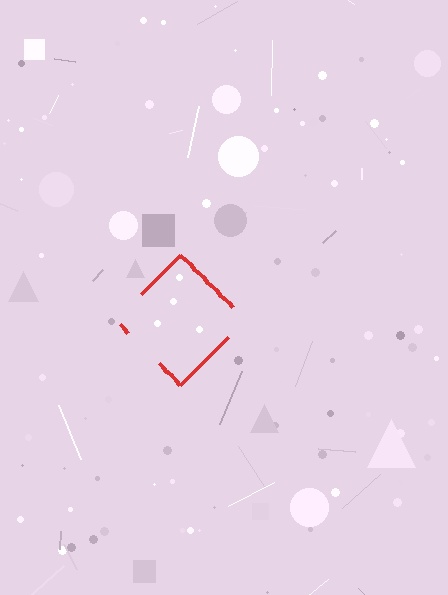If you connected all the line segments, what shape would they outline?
They would outline a diamond.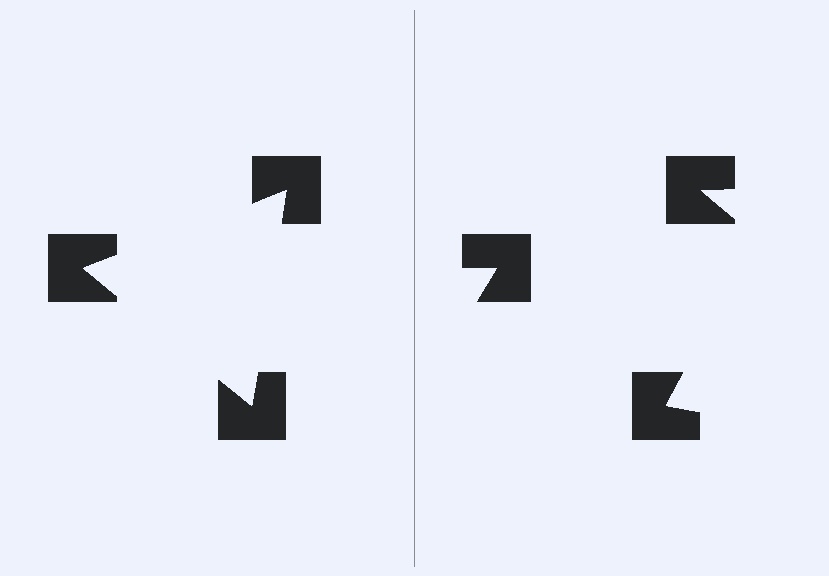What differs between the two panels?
The notched squares are positioned identically on both sides; only the wedge orientations differ. On the left they align to a triangle; on the right they are misaligned.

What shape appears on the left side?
An illusory triangle.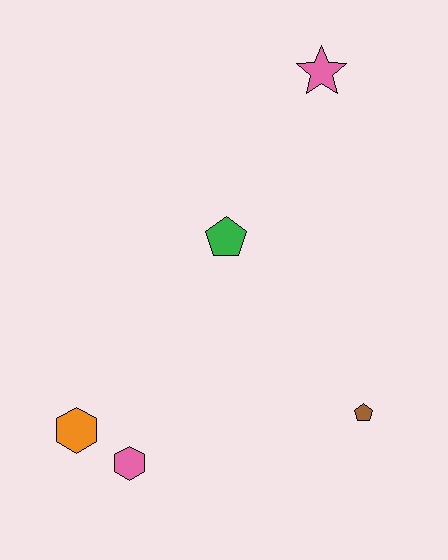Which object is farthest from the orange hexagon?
The pink star is farthest from the orange hexagon.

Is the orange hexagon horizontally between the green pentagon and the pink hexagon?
No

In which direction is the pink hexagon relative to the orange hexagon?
The pink hexagon is to the right of the orange hexagon.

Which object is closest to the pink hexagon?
The orange hexagon is closest to the pink hexagon.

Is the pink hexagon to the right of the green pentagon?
No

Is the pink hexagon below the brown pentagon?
Yes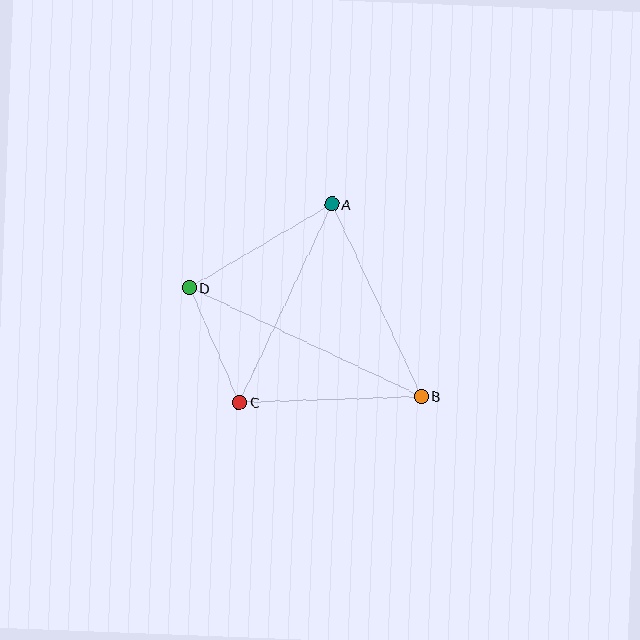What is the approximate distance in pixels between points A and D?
The distance between A and D is approximately 165 pixels.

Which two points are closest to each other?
Points C and D are closest to each other.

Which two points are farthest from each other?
Points B and D are farthest from each other.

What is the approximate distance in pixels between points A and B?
The distance between A and B is approximately 212 pixels.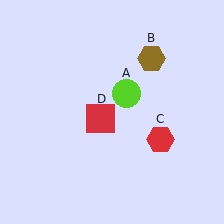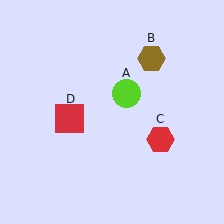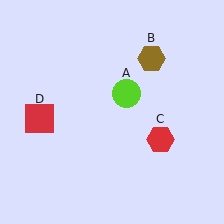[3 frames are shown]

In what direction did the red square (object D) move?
The red square (object D) moved left.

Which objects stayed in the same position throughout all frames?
Lime circle (object A) and brown hexagon (object B) and red hexagon (object C) remained stationary.